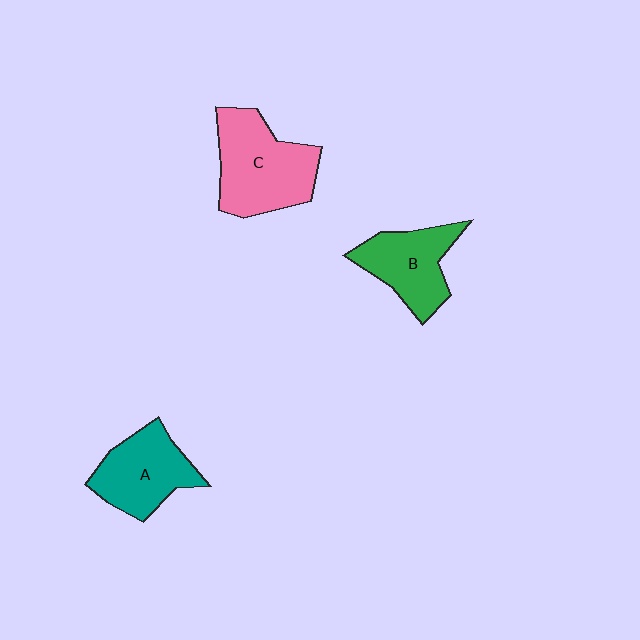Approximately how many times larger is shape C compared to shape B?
Approximately 1.3 times.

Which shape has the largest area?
Shape C (pink).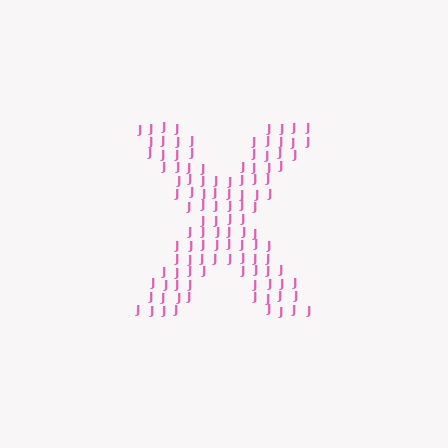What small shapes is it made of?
It is made of small letter J's.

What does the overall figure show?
The overall figure shows the letter X.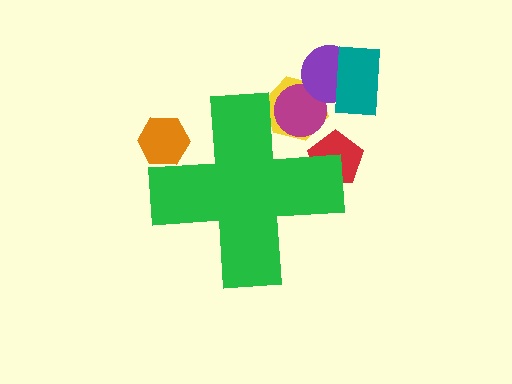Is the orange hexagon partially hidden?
Yes, the orange hexagon is partially hidden behind the green cross.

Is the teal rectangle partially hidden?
No, the teal rectangle is fully visible.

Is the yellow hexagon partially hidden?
Yes, the yellow hexagon is partially hidden behind the green cross.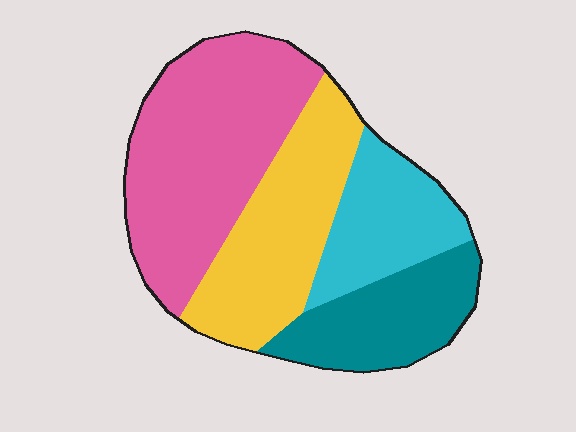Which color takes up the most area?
Pink, at roughly 40%.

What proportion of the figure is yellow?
Yellow covers 27% of the figure.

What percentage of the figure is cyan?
Cyan covers around 15% of the figure.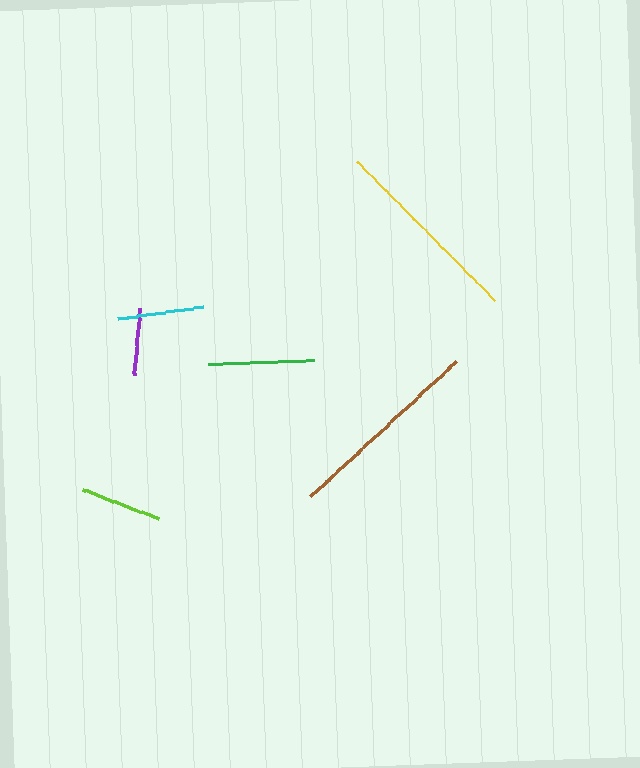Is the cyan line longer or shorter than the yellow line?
The yellow line is longer than the cyan line.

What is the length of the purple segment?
The purple segment is approximately 66 pixels long.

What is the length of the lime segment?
The lime segment is approximately 82 pixels long.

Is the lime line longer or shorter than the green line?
The green line is longer than the lime line.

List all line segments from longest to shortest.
From longest to shortest: brown, yellow, green, cyan, lime, purple.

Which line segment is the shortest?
The purple line is the shortest at approximately 66 pixels.